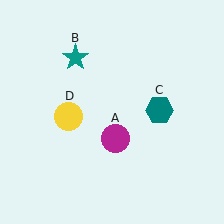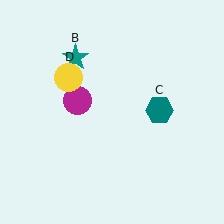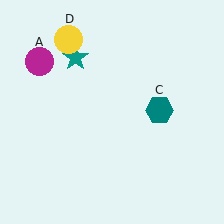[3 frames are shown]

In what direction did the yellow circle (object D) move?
The yellow circle (object D) moved up.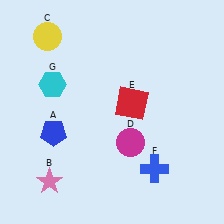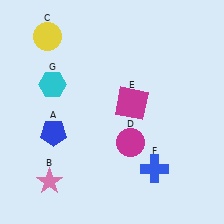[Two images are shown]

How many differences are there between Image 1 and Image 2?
There is 1 difference between the two images.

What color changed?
The square (E) changed from red in Image 1 to magenta in Image 2.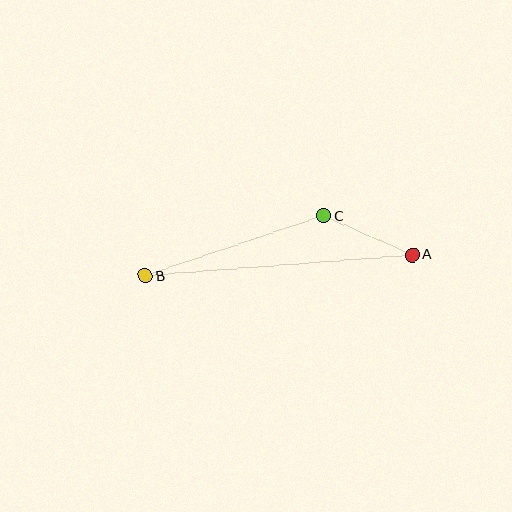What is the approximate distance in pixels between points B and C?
The distance between B and C is approximately 188 pixels.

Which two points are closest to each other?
Points A and C are closest to each other.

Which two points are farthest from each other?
Points A and B are farthest from each other.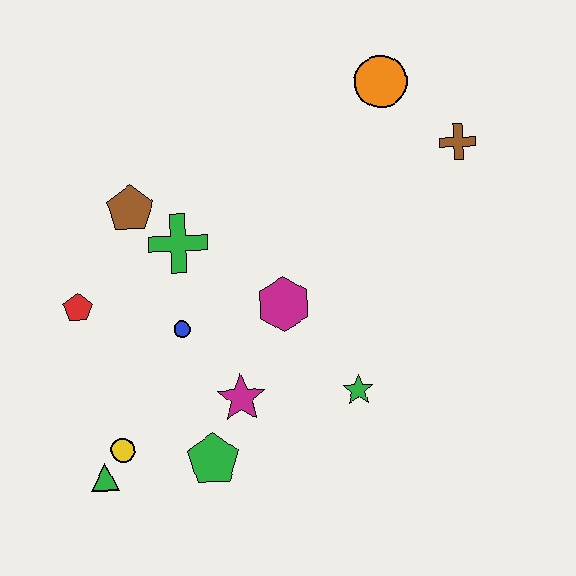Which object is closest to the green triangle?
The yellow circle is closest to the green triangle.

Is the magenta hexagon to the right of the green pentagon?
Yes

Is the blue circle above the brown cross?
No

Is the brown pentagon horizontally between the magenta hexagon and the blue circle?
No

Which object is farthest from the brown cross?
The green triangle is farthest from the brown cross.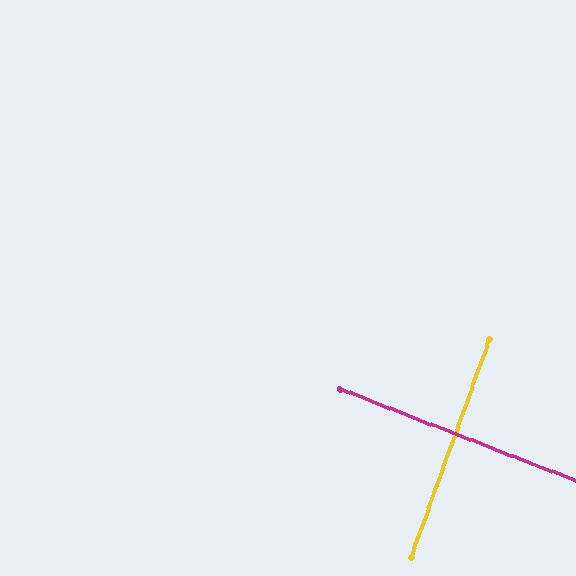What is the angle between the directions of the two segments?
Approximately 89 degrees.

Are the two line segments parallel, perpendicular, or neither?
Perpendicular — they meet at approximately 89°.